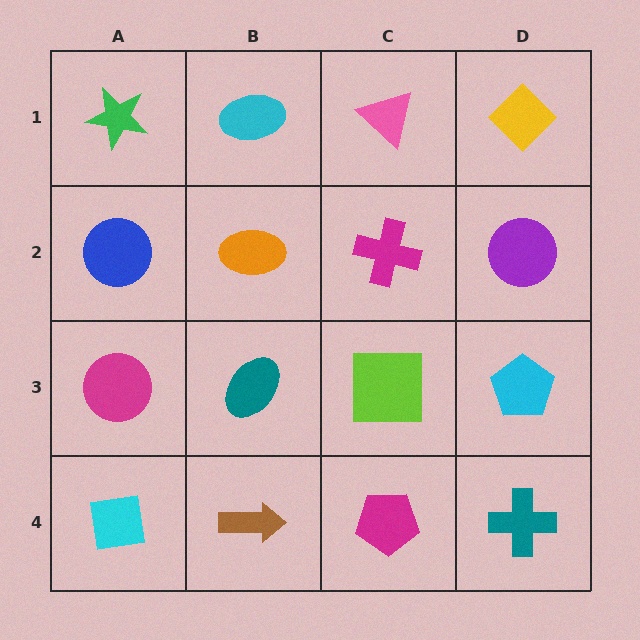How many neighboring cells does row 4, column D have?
2.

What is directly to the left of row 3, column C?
A teal ellipse.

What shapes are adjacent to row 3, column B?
An orange ellipse (row 2, column B), a brown arrow (row 4, column B), a magenta circle (row 3, column A), a lime square (row 3, column C).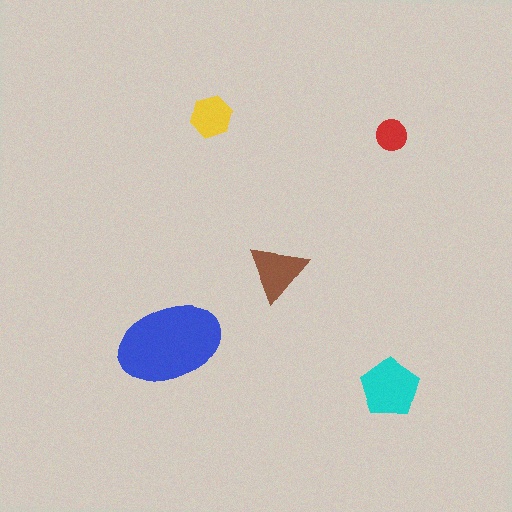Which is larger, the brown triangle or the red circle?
The brown triangle.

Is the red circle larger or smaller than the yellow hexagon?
Smaller.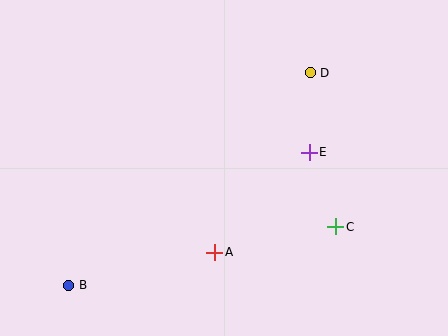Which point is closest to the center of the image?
Point A at (215, 252) is closest to the center.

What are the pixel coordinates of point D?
Point D is at (310, 73).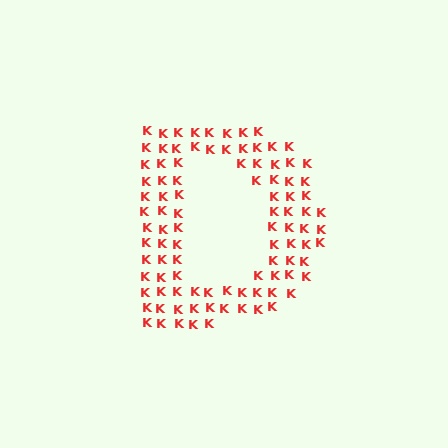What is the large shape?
The large shape is the letter D.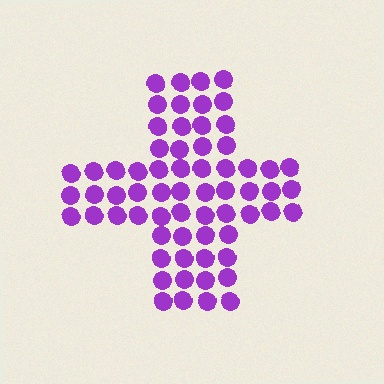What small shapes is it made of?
It is made of small circles.